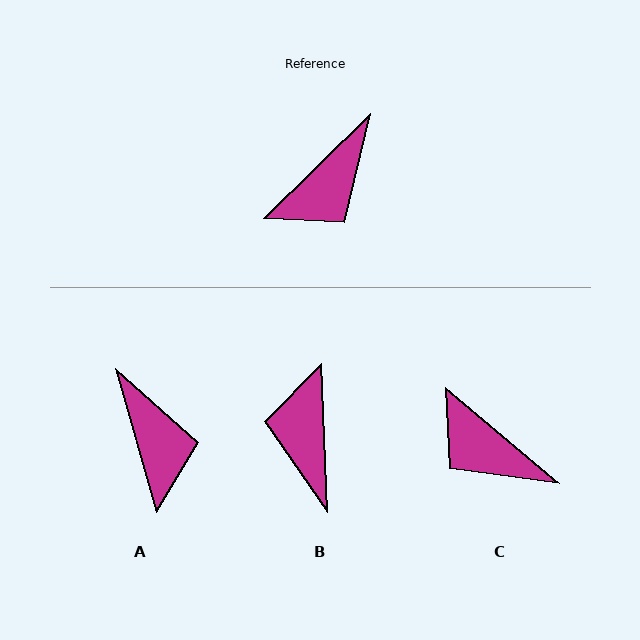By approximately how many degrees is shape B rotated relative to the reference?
Approximately 132 degrees clockwise.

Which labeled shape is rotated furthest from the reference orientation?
B, about 132 degrees away.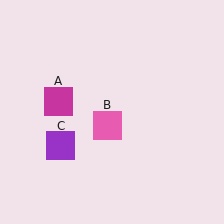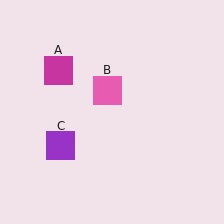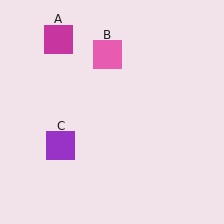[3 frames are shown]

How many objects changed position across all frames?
2 objects changed position: magenta square (object A), pink square (object B).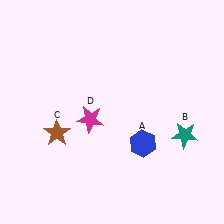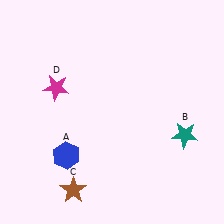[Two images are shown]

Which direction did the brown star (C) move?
The brown star (C) moved down.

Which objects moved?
The objects that moved are: the blue hexagon (A), the brown star (C), the magenta star (D).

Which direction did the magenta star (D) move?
The magenta star (D) moved left.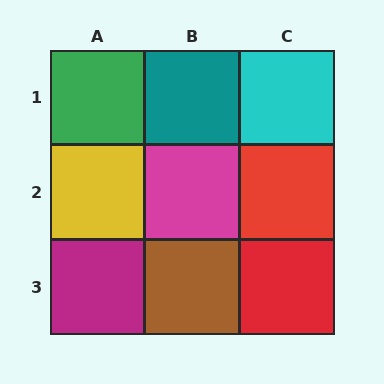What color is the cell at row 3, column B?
Brown.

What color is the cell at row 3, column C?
Red.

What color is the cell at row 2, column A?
Yellow.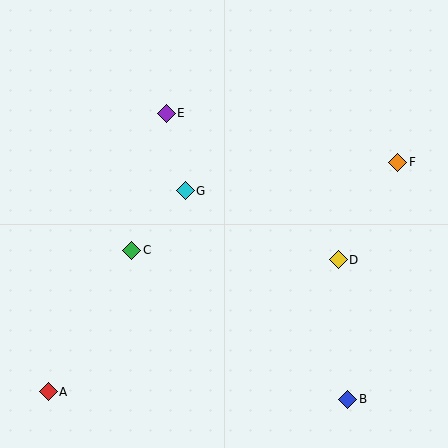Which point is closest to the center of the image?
Point G at (185, 191) is closest to the center.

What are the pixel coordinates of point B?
Point B is at (348, 399).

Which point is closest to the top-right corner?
Point F is closest to the top-right corner.